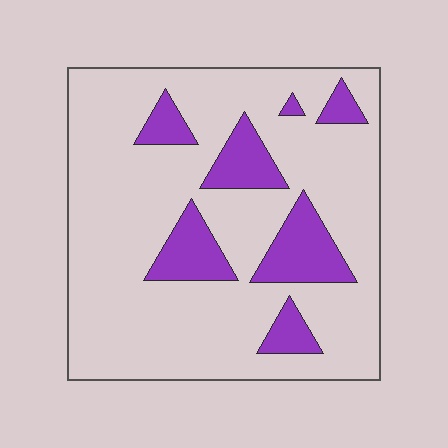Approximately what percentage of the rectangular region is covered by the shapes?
Approximately 20%.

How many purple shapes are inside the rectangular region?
7.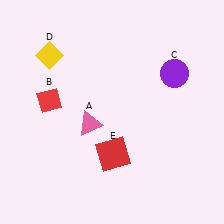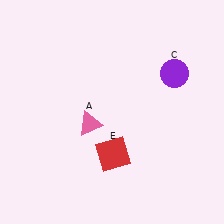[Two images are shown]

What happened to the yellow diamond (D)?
The yellow diamond (D) was removed in Image 2. It was in the top-left area of Image 1.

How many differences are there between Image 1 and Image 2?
There are 2 differences between the two images.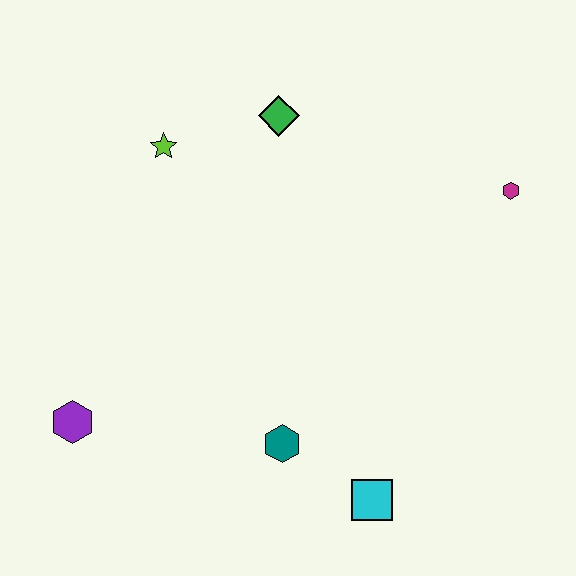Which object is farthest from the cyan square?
The lime star is farthest from the cyan square.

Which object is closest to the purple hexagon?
The teal hexagon is closest to the purple hexagon.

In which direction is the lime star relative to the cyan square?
The lime star is above the cyan square.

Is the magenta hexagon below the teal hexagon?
No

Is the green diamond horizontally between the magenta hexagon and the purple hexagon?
Yes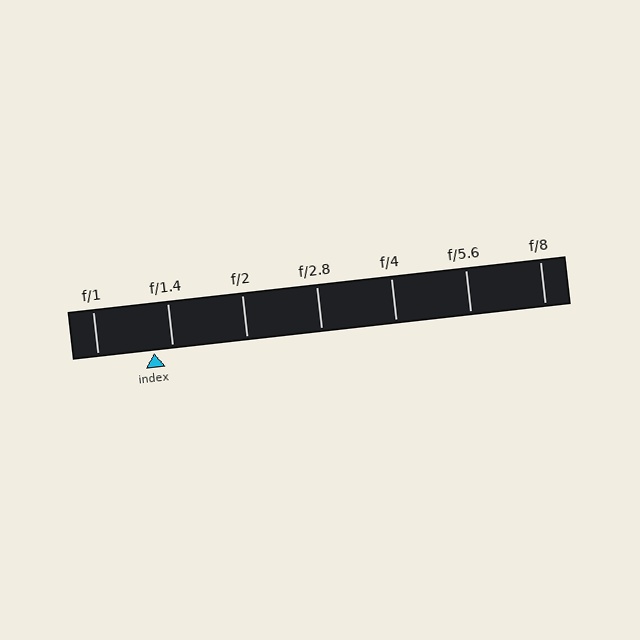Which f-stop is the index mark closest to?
The index mark is closest to f/1.4.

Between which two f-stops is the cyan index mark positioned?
The index mark is between f/1 and f/1.4.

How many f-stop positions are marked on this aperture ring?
There are 7 f-stop positions marked.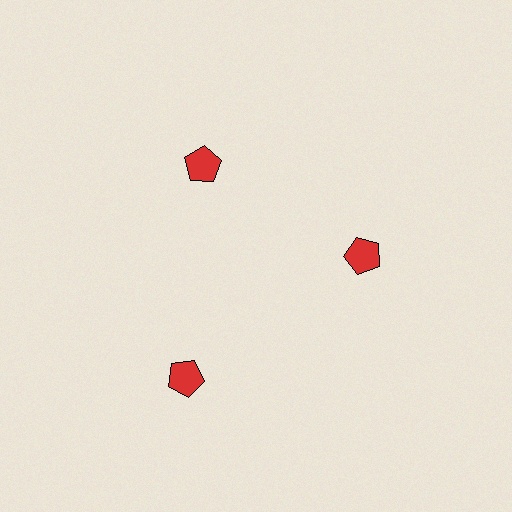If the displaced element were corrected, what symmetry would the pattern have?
It would have 3-fold rotational symmetry — the pattern would map onto itself every 120 degrees.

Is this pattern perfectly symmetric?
No. The 3 red pentagons are arranged in a ring, but one element near the 7 o'clock position is pushed outward from the center, breaking the 3-fold rotational symmetry.